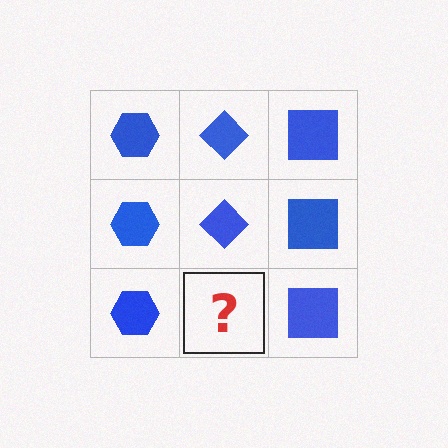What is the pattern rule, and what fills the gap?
The rule is that each column has a consistent shape. The gap should be filled with a blue diamond.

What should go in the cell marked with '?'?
The missing cell should contain a blue diamond.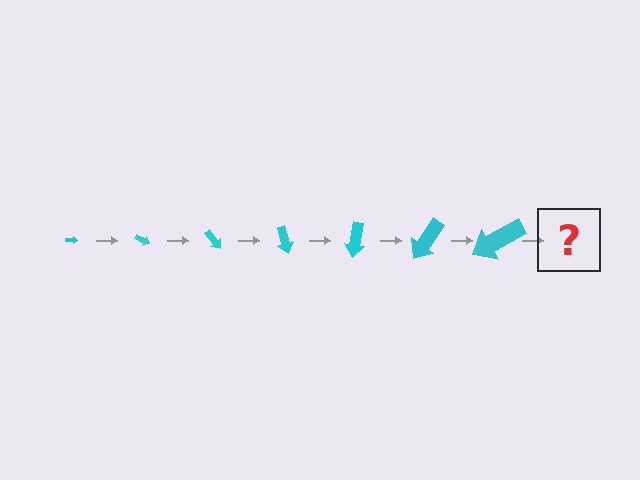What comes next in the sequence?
The next element should be an arrow, larger than the previous one and rotated 175 degrees from the start.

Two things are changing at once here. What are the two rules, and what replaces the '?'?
The two rules are that the arrow grows larger each step and it rotates 25 degrees each step. The '?' should be an arrow, larger than the previous one and rotated 175 degrees from the start.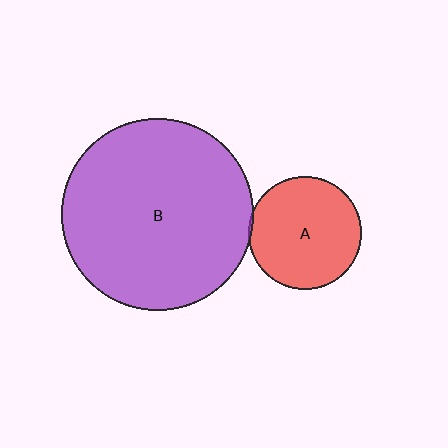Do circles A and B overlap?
Yes.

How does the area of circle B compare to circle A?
Approximately 2.9 times.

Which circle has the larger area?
Circle B (purple).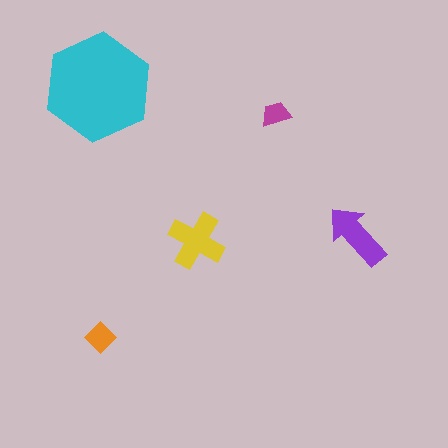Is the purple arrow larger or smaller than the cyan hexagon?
Smaller.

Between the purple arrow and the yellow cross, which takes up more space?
The yellow cross.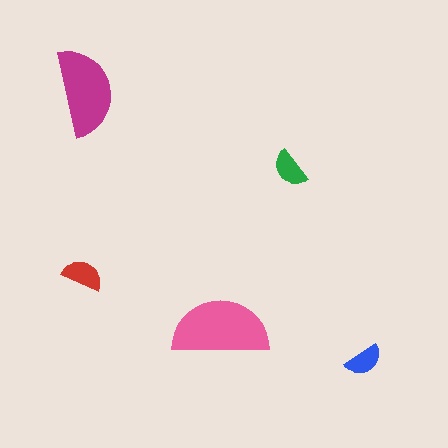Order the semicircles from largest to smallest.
the pink one, the magenta one, the red one, the green one, the blue one.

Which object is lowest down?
The blue semicircle is bottommost.